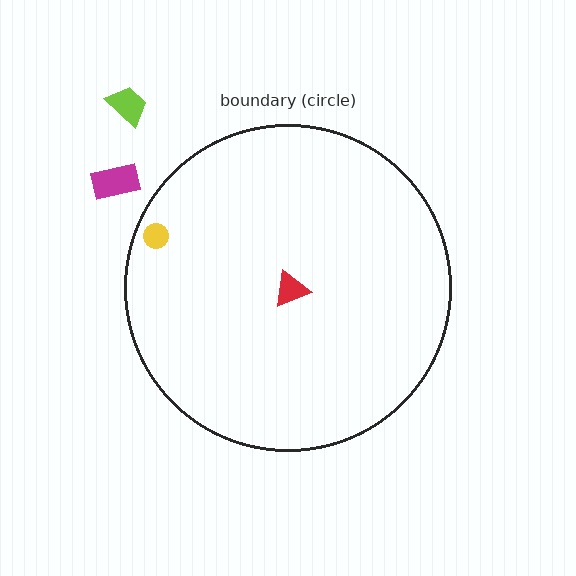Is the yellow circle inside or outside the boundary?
Inside.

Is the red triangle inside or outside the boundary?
Inside.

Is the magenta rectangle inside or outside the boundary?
Outside.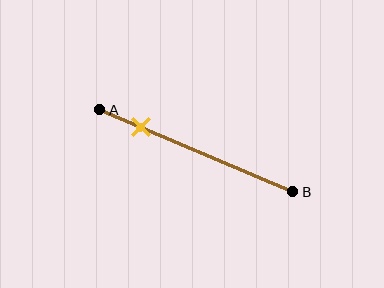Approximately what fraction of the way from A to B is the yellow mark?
The yellow mark is approximately 20% of the way from A to B.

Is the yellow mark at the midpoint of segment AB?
No, the mark is at about 20% from A, not at the 50% midpoint.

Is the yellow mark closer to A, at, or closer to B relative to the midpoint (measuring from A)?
The yellow mark is closer to point A than the midpoint of segment AB.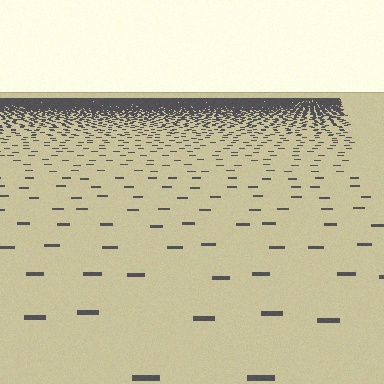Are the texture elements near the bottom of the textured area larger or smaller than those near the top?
Larger. Near the bottom, elements are closer to the viewer and appear at a bigger on-screen size.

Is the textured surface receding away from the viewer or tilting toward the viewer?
The surface is receding away from the viewer. Texture elements get smaller and denser toward the top.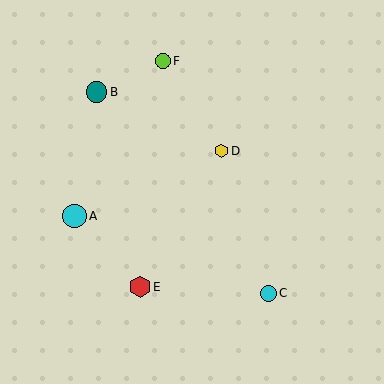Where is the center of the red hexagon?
The center of the red hexagon is at (140, 287).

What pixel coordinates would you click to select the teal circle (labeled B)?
Click at (97, 92) to select the teal circle B.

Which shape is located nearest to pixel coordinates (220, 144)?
The yellow hexagon (labeled D) at (222, 151) is nearest to that location.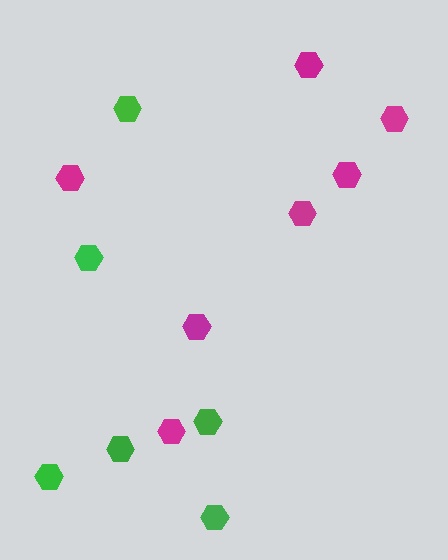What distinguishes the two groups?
There are 2 groups: one group of green hexagons (6) and one group of magenta hexagons (7).